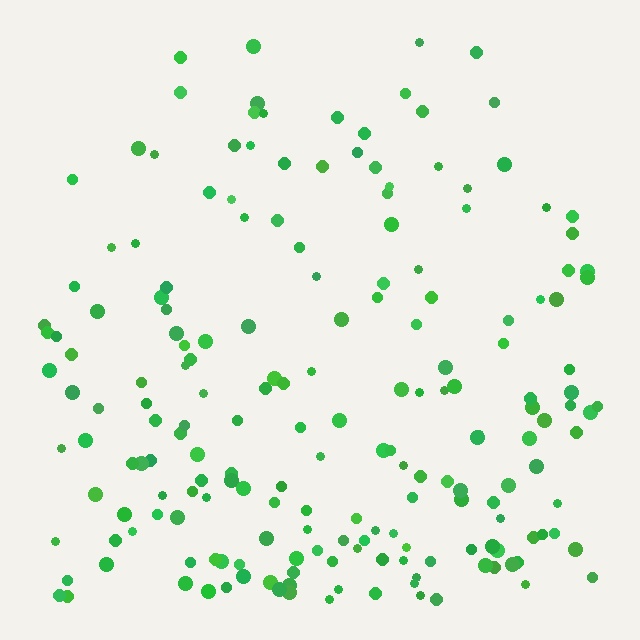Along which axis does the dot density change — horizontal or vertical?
Vertical.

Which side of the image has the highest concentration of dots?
The bottom.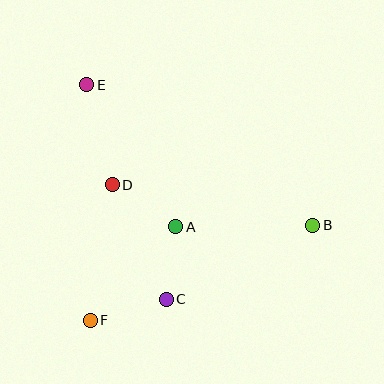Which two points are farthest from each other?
Points B and E are farthest from each other.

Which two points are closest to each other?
Points A and C are closest to each other.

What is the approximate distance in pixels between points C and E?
The distance between C and E is approximately 228 pixels.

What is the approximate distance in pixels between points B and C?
The distance between B and C is approximately 164 pixels.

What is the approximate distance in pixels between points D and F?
The distance between D and F is approximately 137 pixels.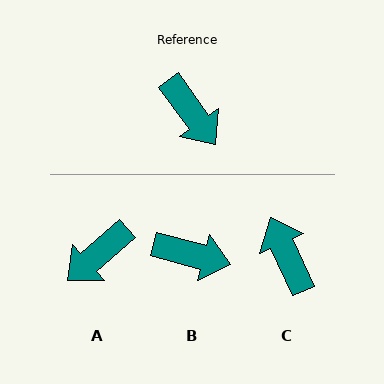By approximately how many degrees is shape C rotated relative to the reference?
Approximately 168 degrees counter-clockwise.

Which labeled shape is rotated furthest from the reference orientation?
C, about 168 degrees away.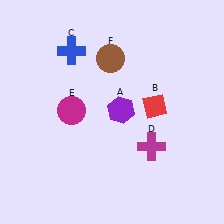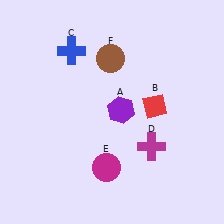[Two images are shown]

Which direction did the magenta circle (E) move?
The magenta circle (E) moved down.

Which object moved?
The magenta circle (E) moved down.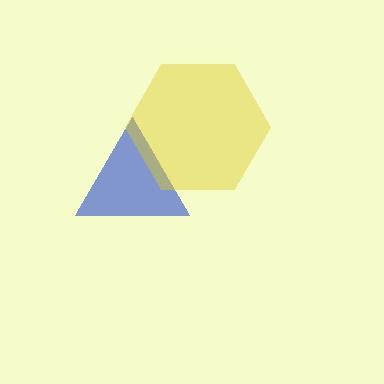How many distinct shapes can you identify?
There are 2 distinct shapes: a blue triangle, a yellow hexagon.